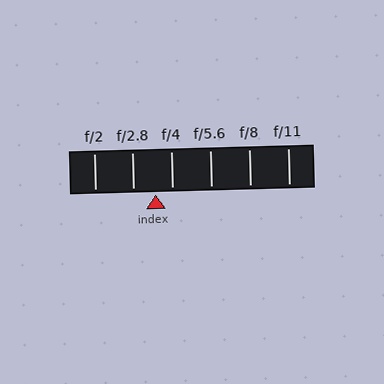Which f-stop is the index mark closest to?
The index mark is closest to f/4.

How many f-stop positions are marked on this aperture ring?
There are 6 f-stop positions marked.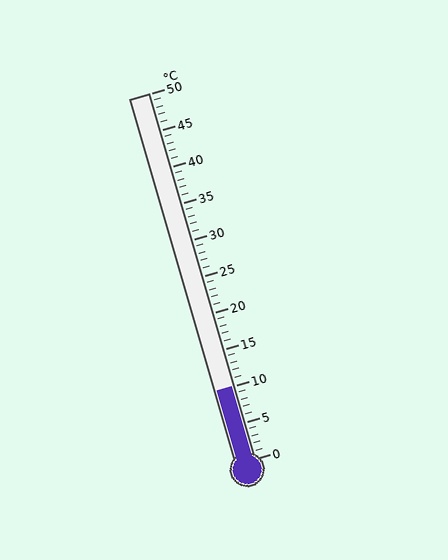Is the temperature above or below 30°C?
The temperature is below 30°C.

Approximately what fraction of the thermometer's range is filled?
The thermometer is filled to approximately 20% of its range.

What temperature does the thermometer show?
The thermometer shows approximately 10°C.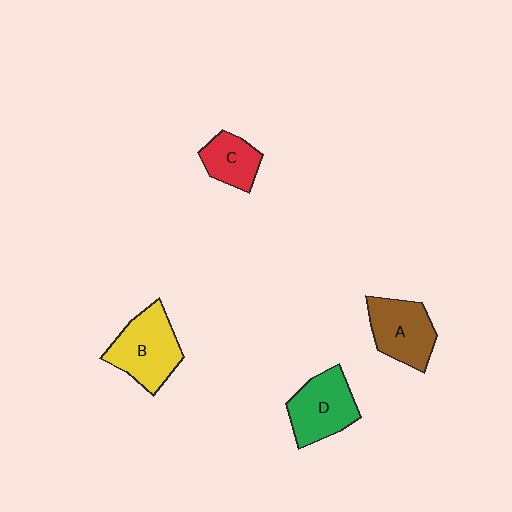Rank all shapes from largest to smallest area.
From largest to smallest: B (yellow), D (green), A (brown), C (red).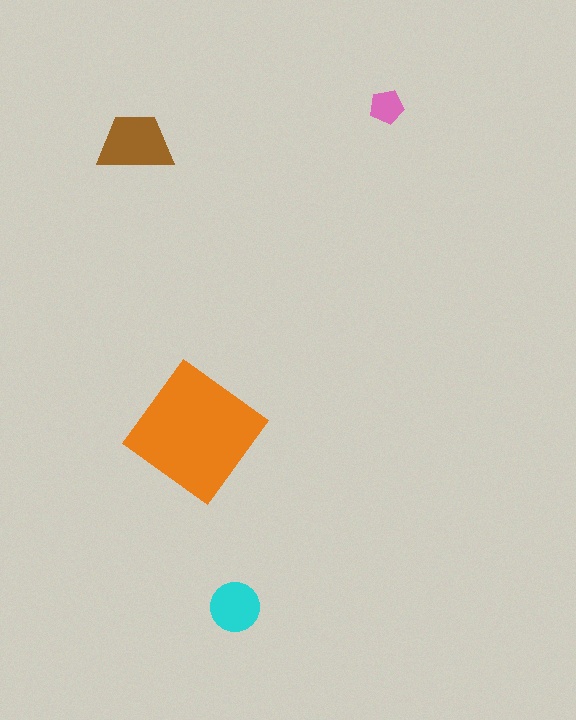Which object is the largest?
The orange diamond.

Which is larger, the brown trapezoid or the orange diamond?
The orange diamond.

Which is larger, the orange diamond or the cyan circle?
The orange diamond.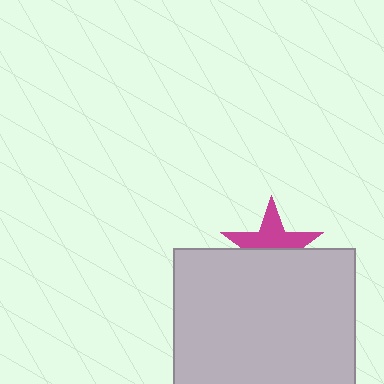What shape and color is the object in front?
The object in front is a light gray square.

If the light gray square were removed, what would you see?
You would see the complete magenta star.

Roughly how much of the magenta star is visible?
About half of it is visible (roughly 52%).